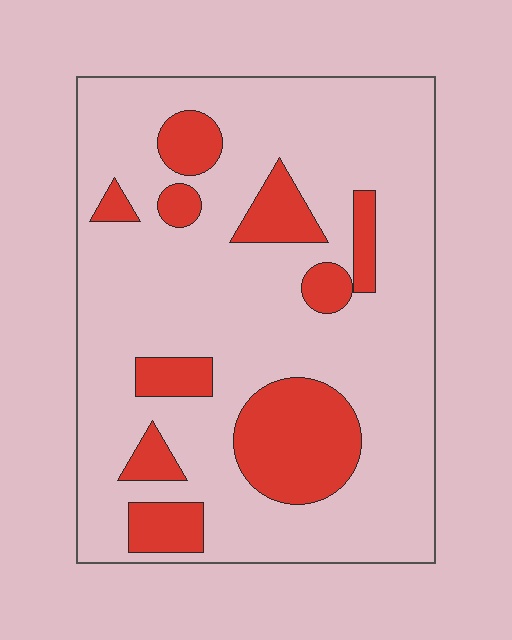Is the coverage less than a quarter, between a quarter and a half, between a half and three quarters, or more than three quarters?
Less than a quarter.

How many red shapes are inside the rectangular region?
10.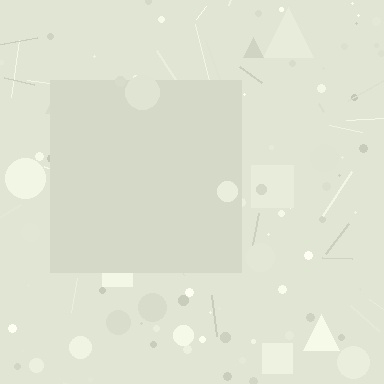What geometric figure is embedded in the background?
A square is embedded in the background.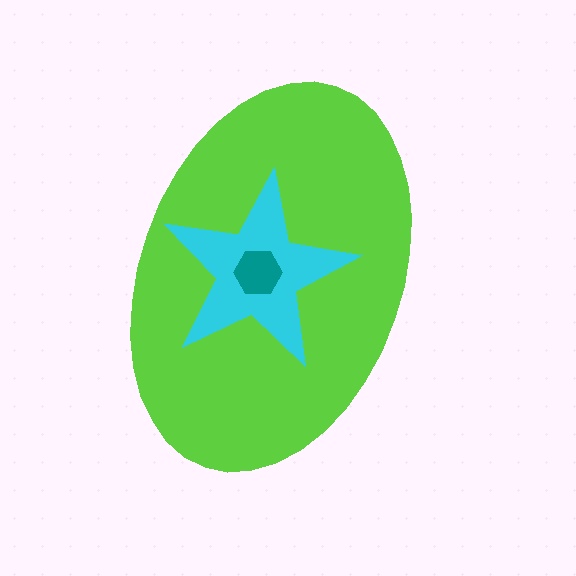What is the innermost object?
The teal hexagon.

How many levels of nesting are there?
3.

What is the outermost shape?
The lime ellipse.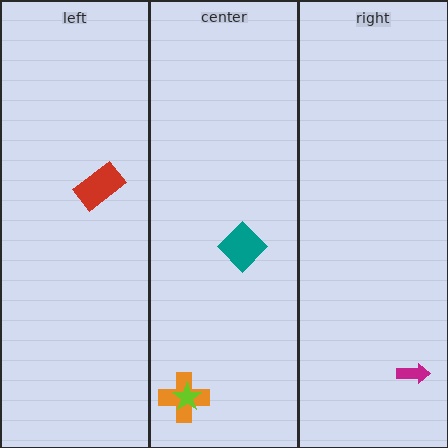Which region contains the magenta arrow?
The right region.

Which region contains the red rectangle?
The left region.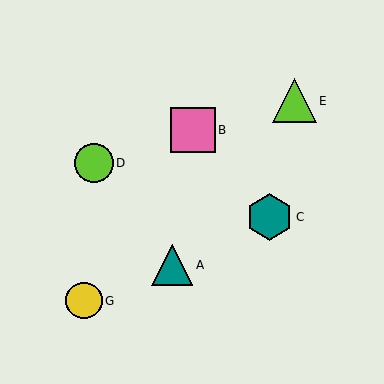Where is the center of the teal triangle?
The center of the teal triangle is at (172, 265).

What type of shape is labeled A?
Shape A is a teal triangle.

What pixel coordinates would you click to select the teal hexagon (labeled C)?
Click at (270, 217) to select the teal hexagon C.